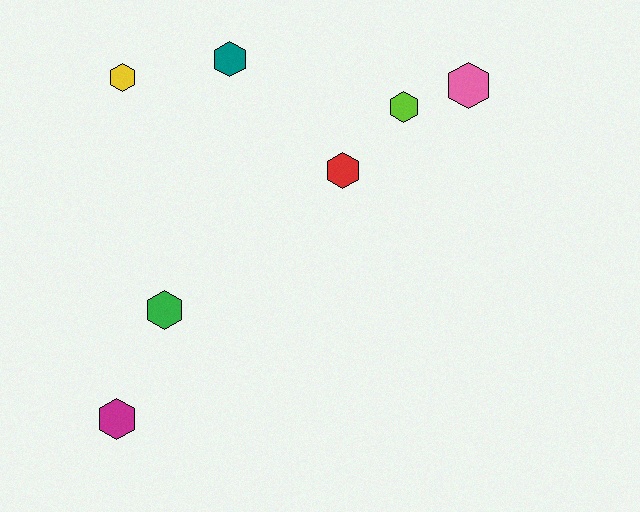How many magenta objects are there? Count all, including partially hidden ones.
There is 1 magenta object.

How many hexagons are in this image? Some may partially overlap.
There are 7 hexagons.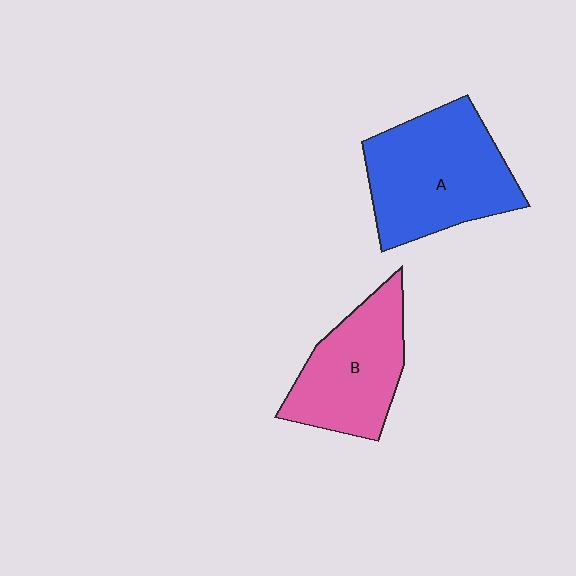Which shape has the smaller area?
Shape B (pink).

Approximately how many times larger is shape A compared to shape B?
Approximately 1.3 times.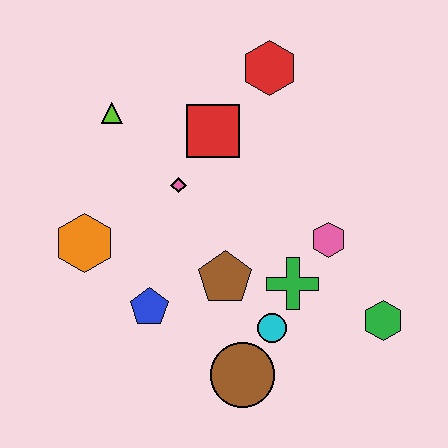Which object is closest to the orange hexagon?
The blue pentagon is closest to the orange hexagon.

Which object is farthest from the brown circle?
The red hexagon is farthest from the brown circle.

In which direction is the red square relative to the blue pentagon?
The red square is above the blue pentagon.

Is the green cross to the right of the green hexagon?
No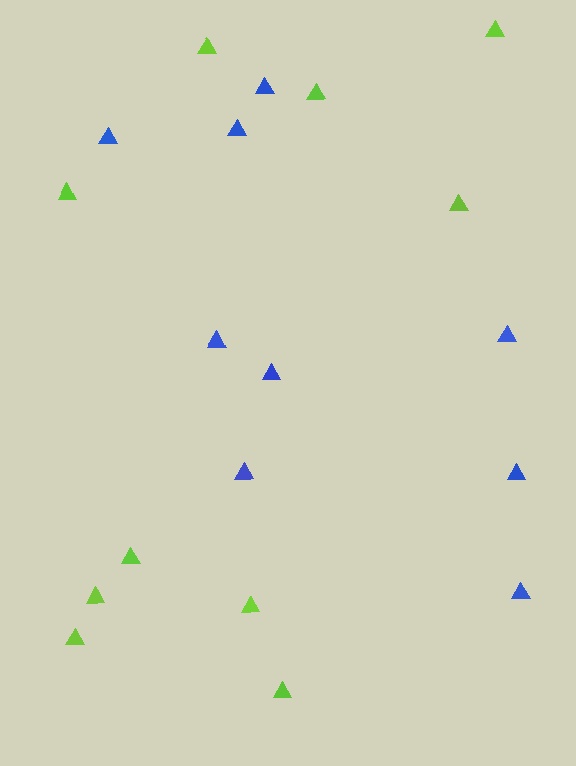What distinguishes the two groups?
There are 2 groups: one group of blue triangles (9) and one group of lime triangles (10).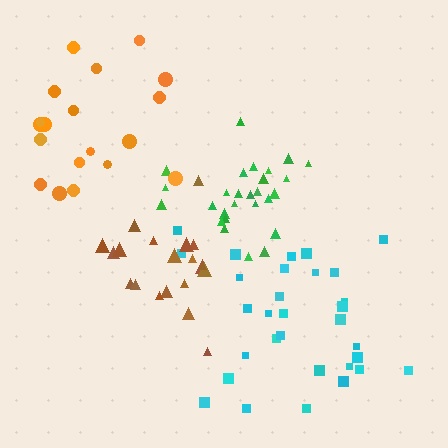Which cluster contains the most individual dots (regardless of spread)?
Cyan (31).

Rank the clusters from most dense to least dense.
green, brown, orange, cyan.